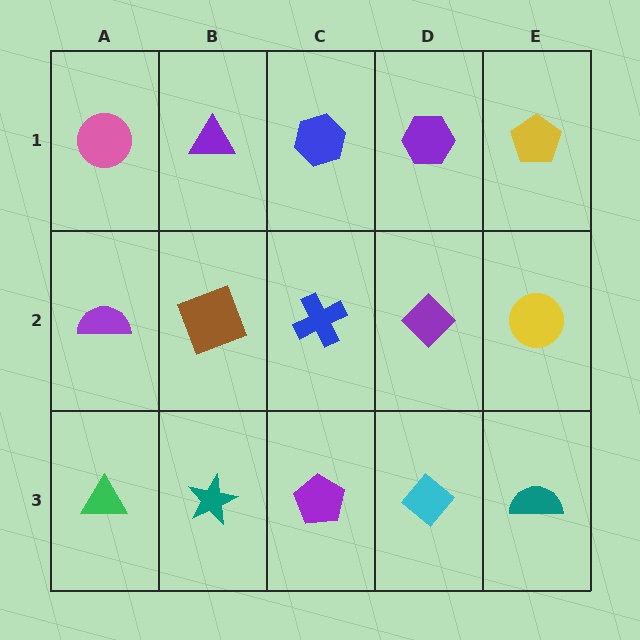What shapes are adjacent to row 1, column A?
A purple semicircle (row 2, column A), a purple triangle (row 1, column B).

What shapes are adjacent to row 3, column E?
A yellow circle (row 2, column E), a cyan diamond (row 3, column D).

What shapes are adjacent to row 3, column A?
A purple semicircle (row 2, column A), a teal star (row 3, column B).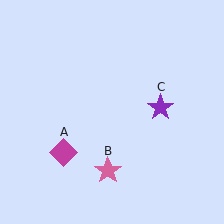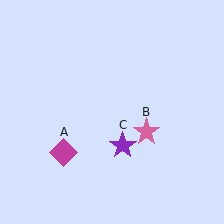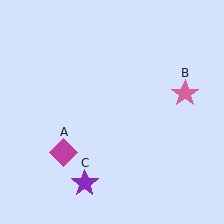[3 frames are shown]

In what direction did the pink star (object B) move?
The pink star (object B) moved up and to the right.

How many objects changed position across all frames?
2 objects changed position: pink star (object B), purple star (object C).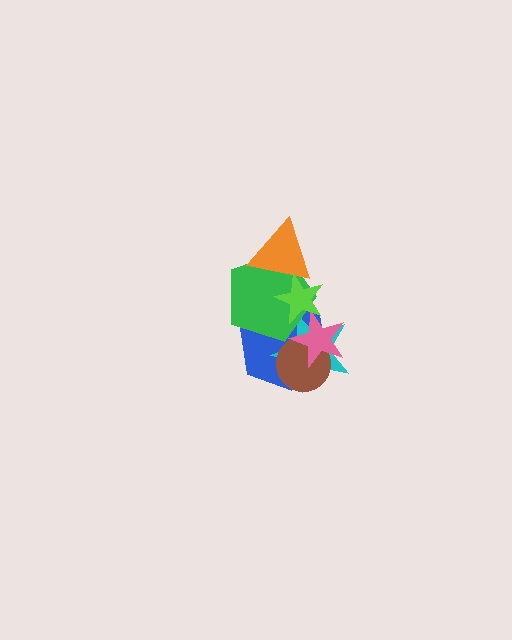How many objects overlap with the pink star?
5 objects overlap with the pink star.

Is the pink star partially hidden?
Yes, it is partially covered by another shape.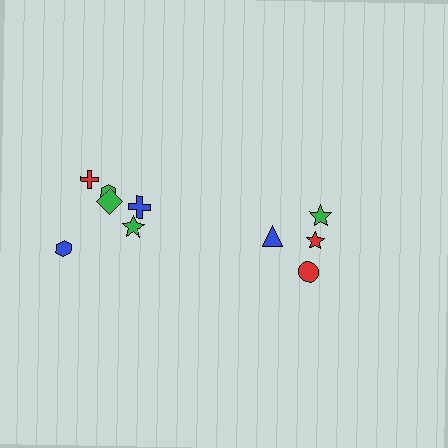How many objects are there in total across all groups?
There are 10 objects.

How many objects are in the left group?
There are 6 objects.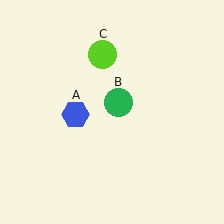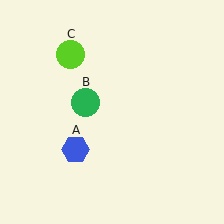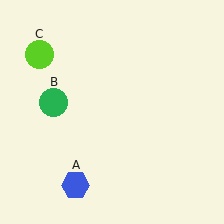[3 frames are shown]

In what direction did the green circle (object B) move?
The green circle (object B) moved left.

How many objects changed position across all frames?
3 objects changed position: blue hexagon (object A), green circle (object B), lime circle (object C).